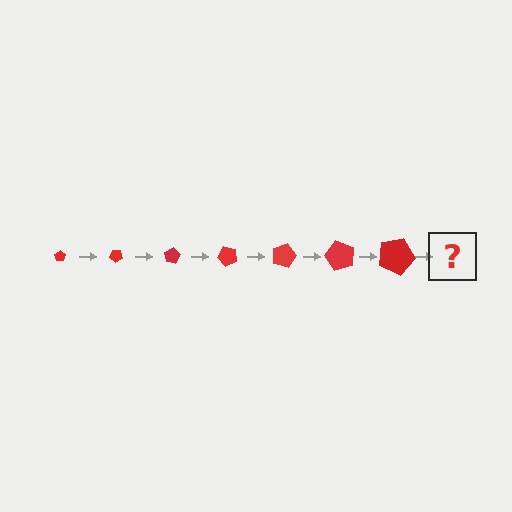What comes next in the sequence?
The next element should be a pentagon, larger than the previous one and rotated 280 degrees from the start.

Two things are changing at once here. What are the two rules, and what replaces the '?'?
The two rules are that the pentagon grows larger each step and it rotates 40 degrees each step. The '?' should be a pentagon, larger than the previous one and rotated 280 degrees from the start.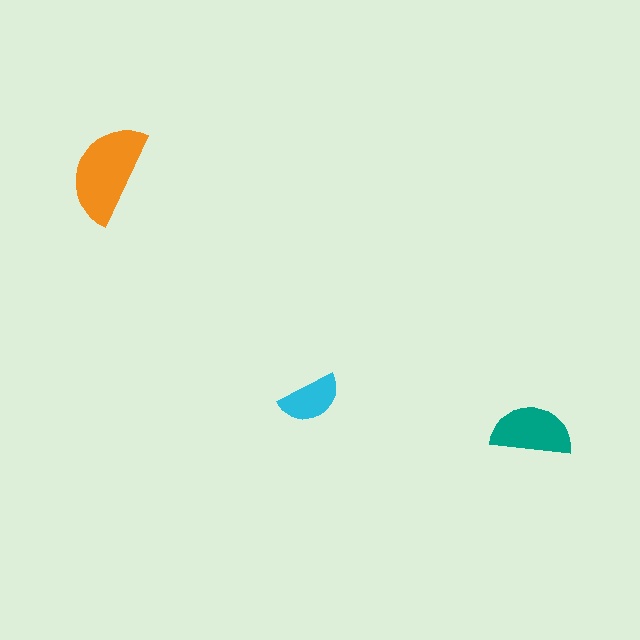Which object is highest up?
The orange semicircle is topmost.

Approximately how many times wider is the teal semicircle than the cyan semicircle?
About 1.5 times wider.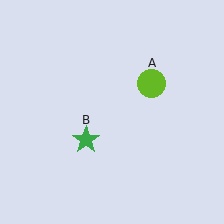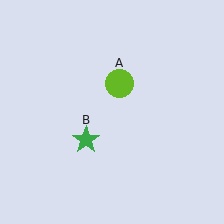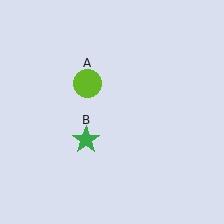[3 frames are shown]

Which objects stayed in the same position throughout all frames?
Green star (object B) remained stationary.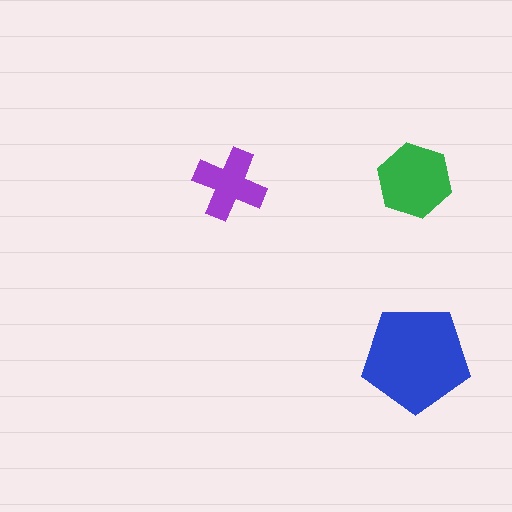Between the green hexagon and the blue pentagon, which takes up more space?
The blue pentagon.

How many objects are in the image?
There are 3 objects in the image.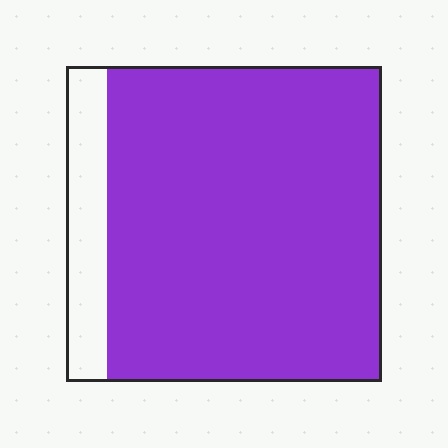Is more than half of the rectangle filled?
Yes.